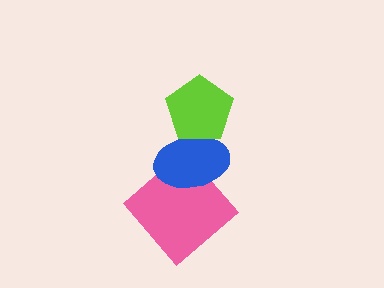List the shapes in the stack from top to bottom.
From top to bottom: the lime pentagon, the blue ellipse, the pink diamond.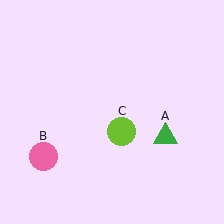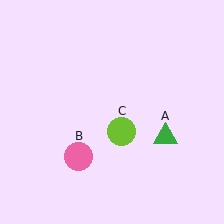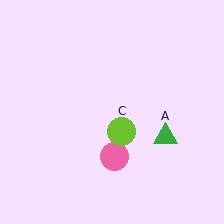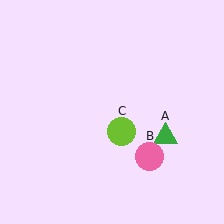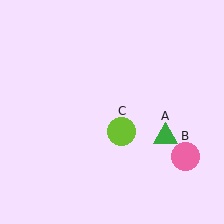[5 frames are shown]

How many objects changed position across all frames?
1 object changed position: pink circle (object B).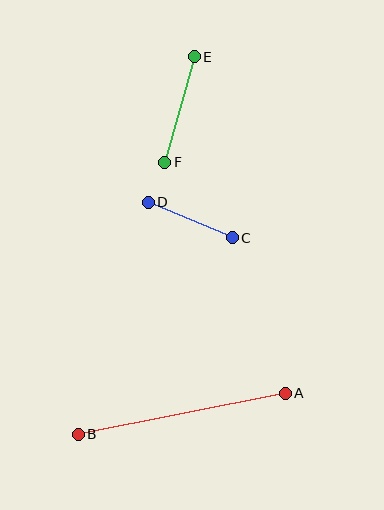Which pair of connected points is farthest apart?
Points A and B are farthest apart.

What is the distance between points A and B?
The distance is approximately 211 pixels.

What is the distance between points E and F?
The distance is approximately 110 pixels.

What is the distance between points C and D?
The distance is approximately 91 pixels.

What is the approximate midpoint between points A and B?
The midpoint is at approximately (182, 414) pixels.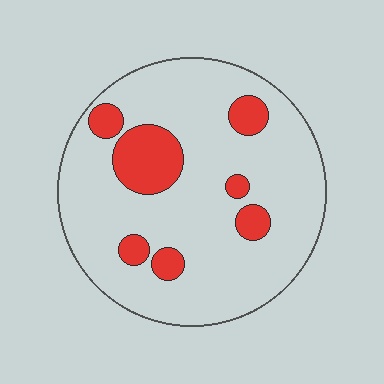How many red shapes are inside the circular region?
7.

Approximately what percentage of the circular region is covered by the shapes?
Approximately 15%.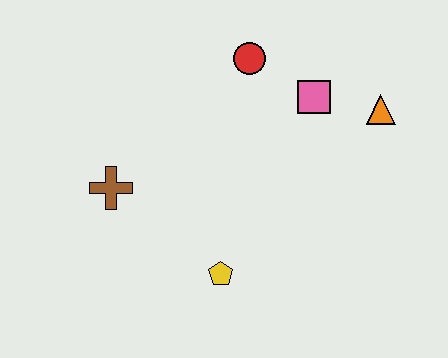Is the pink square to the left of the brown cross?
No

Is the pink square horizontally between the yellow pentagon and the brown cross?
No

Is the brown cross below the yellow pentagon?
No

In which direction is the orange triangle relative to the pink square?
The orange triangle is to the right of the pink square.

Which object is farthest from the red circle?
The yellow pentagon is farthest from the red circle.